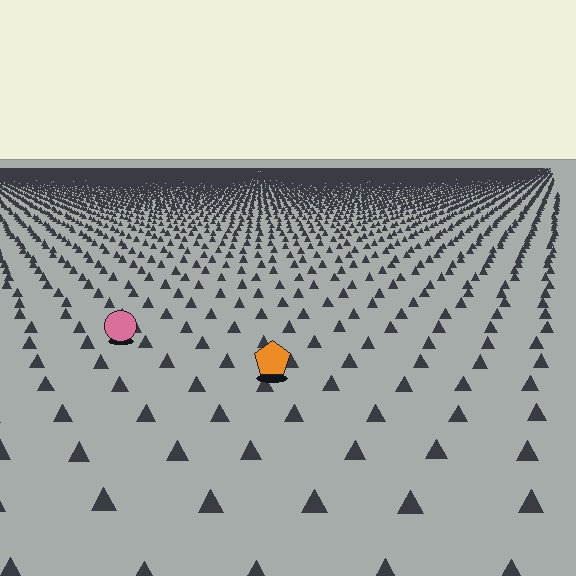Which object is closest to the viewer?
The orange pentagon is closest. The texture marks near it are larger and more spread out.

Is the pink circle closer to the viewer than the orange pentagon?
No. The orange pentagon is closer — you can tell from the texture gradient: the ground texture is coarser near it.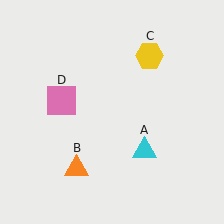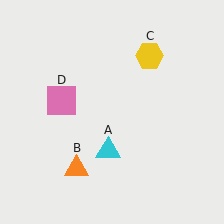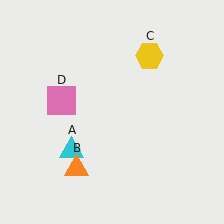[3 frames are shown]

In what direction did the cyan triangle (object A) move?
The cyan triangle (object A) moved left.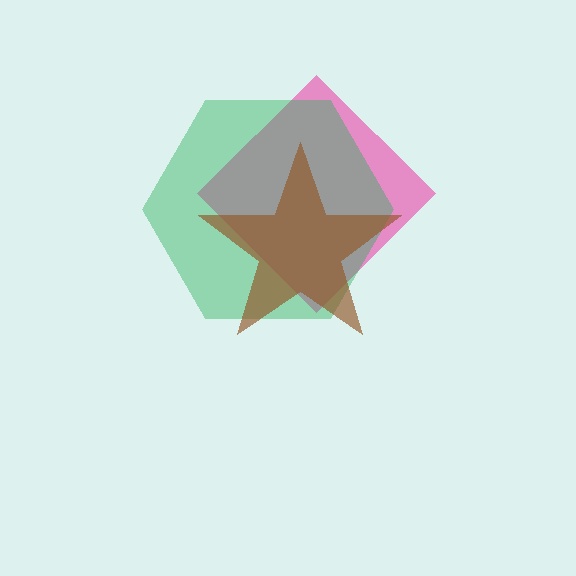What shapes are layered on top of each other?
The layered shapes are: a pink diamond, a green hexagon, a brown star.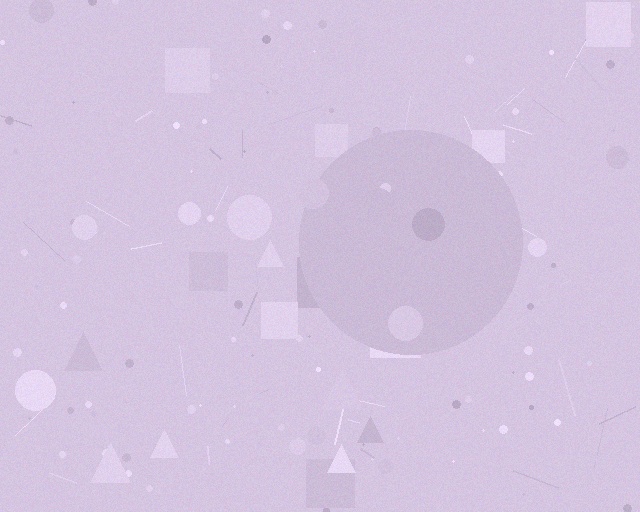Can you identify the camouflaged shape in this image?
The camouflaged shape is a circle.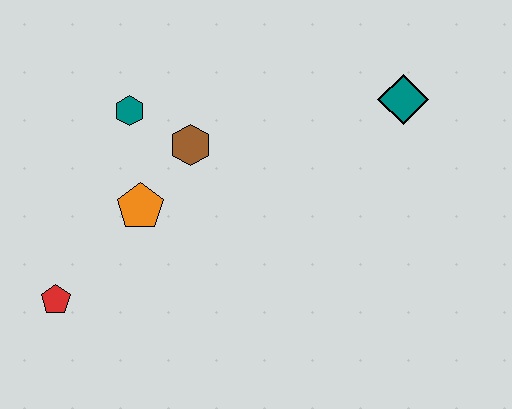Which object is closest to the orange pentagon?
The brown hexagon is closest to the orange pentagon.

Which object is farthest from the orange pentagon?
The teal diamond is farthest from the orange pentagon.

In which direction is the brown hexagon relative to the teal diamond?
The brown hexagon is to the left of the teal diamond.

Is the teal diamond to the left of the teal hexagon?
No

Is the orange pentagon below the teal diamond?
Yes